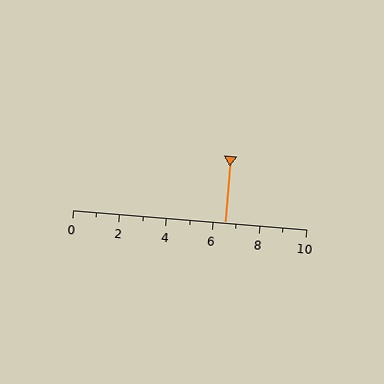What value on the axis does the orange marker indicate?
The marker indicates approximately 6.5.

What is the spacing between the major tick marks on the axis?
The major ticks are spaced 2 apart.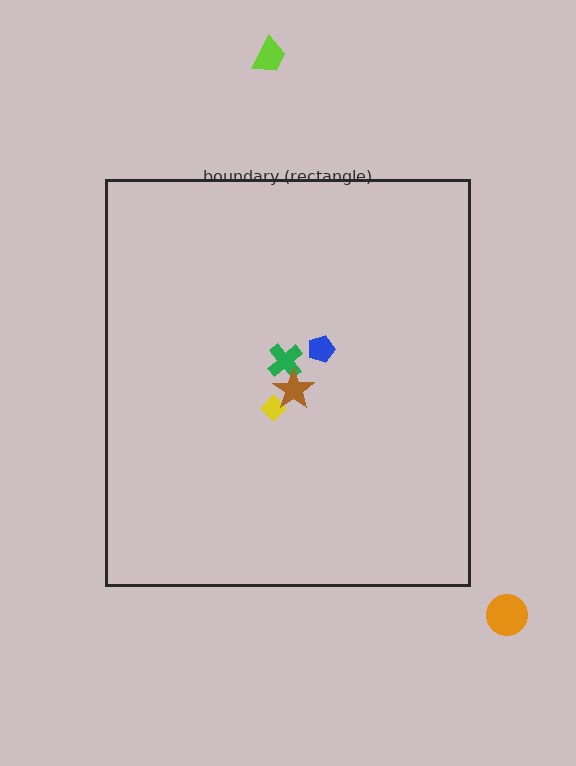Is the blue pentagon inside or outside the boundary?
Inside.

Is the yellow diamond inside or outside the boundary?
Inside.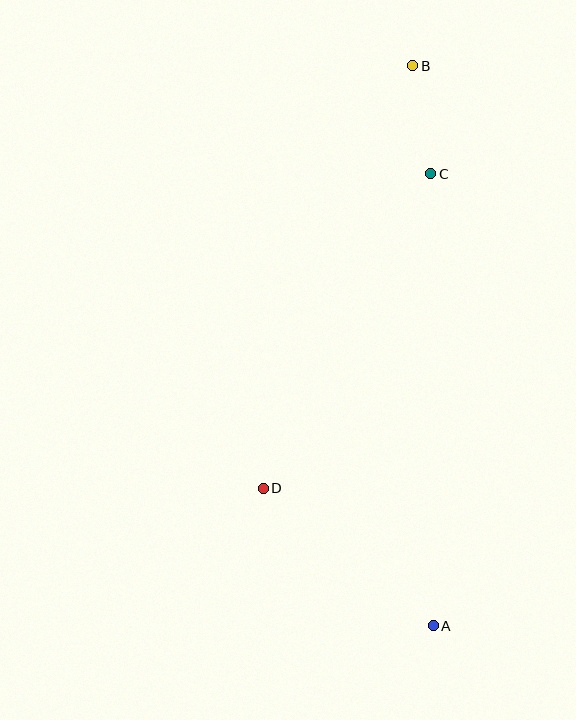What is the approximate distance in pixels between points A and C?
The distance between A and C is approximately 452 pixels.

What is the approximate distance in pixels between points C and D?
The distance between C and D is approximately 356 pixels.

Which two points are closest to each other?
Points B and C are closest to each other.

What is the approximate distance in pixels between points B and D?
The distance between B and D is approximately 448 pixels.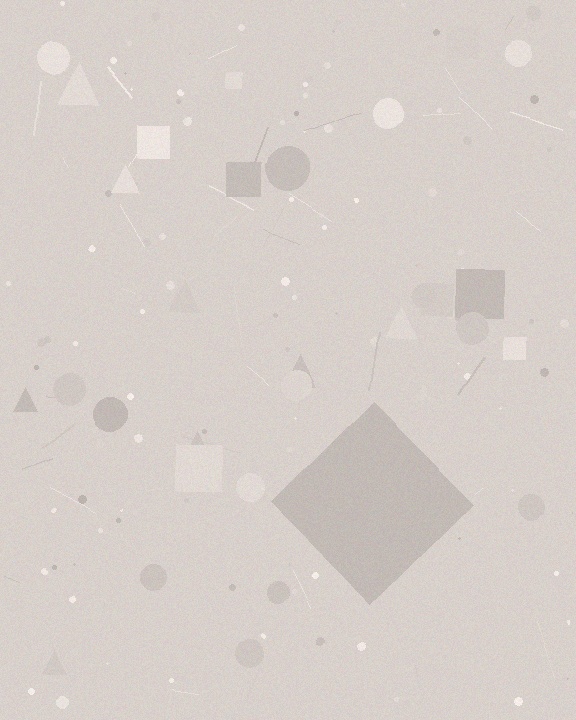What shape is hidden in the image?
A diamond is hidden in the image.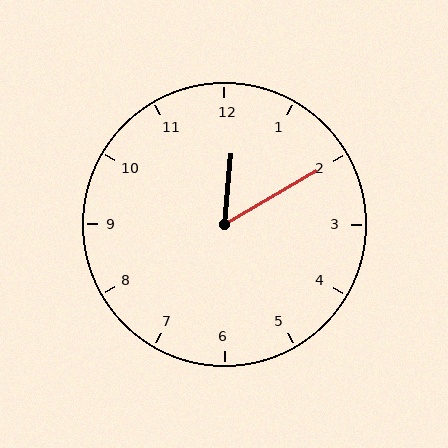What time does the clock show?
12:10.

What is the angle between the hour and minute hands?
Approximately 55 degrees.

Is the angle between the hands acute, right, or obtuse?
It is acute.